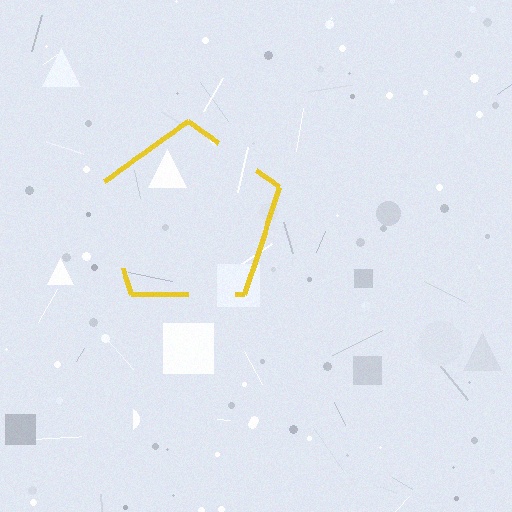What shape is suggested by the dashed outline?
The dashed outline suggests a pentagon.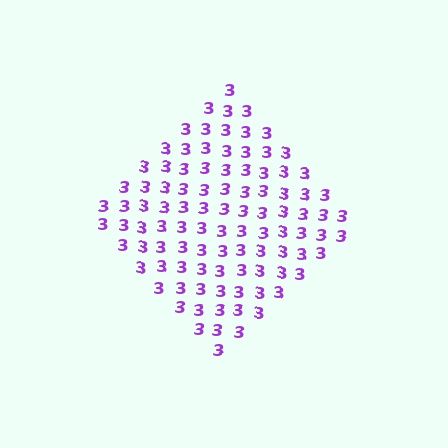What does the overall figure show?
The overall figure shows a diamond.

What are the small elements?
The small elements are digit 3's.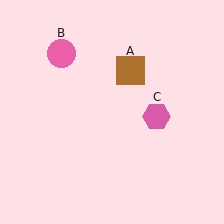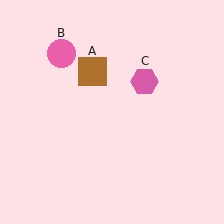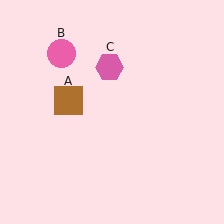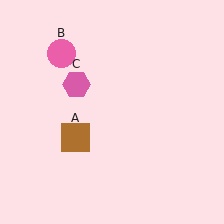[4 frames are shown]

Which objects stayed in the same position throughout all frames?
Pink circle (object B) remained stationary.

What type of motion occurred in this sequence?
The brown square (object A), pink hexagon (object C) rotated counterclockwise around the center of the scene.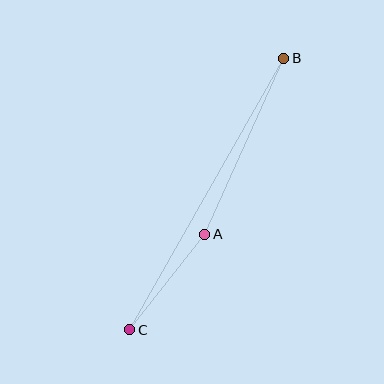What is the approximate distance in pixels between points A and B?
The distance between A and B is approximately 193 pixels.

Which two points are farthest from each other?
Points B and C are farthest from each other.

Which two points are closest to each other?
Points A and C are closest to each other.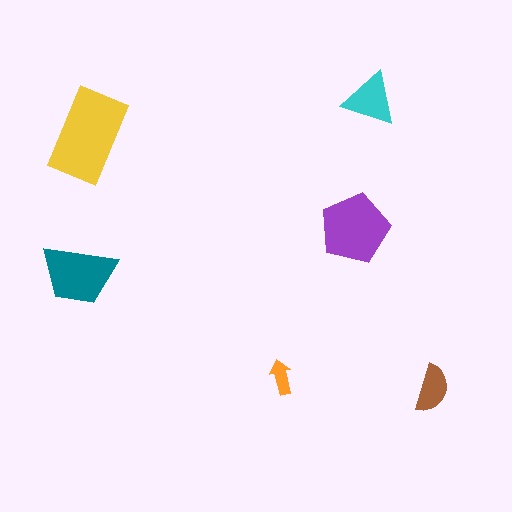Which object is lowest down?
The brown semicircle is bottommost.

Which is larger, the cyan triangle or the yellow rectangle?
The yellow rectangle.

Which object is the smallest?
The orange arrow.